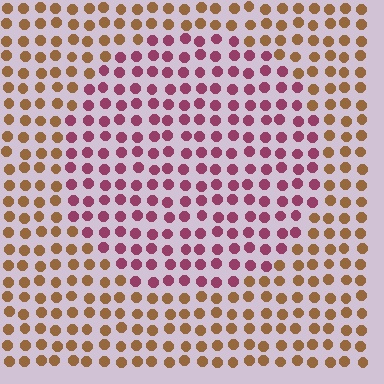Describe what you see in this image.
The image is filled with small brown elements in a uniform arrangement. A circle-shaped region is visible where the elements are tinted to a slightly different hue, forming a subtle color boundary.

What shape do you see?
I see a circle.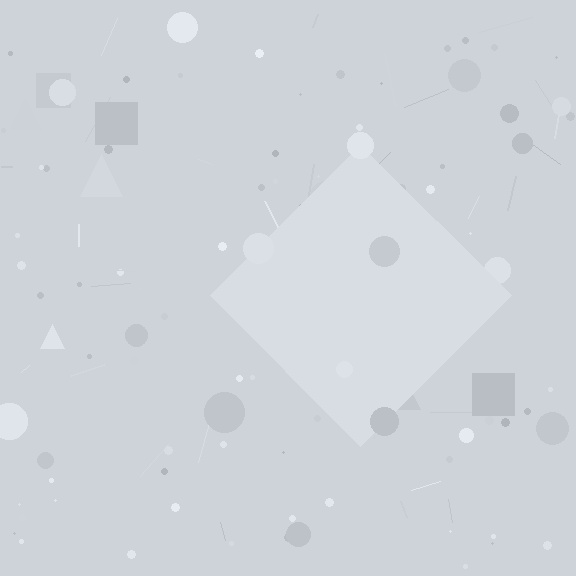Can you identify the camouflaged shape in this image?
The camouflaged shape is a diamond.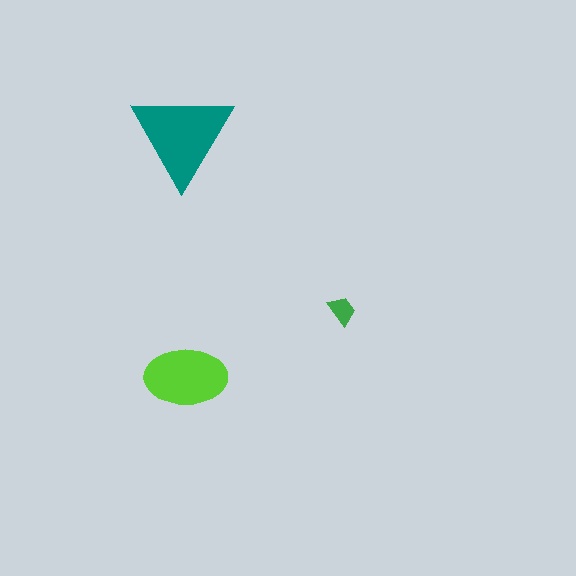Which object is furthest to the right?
The green trapezoid is rightmost.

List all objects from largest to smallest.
The teal triangle, the lime ellipse, the green trapezoid.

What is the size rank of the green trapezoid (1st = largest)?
3rd.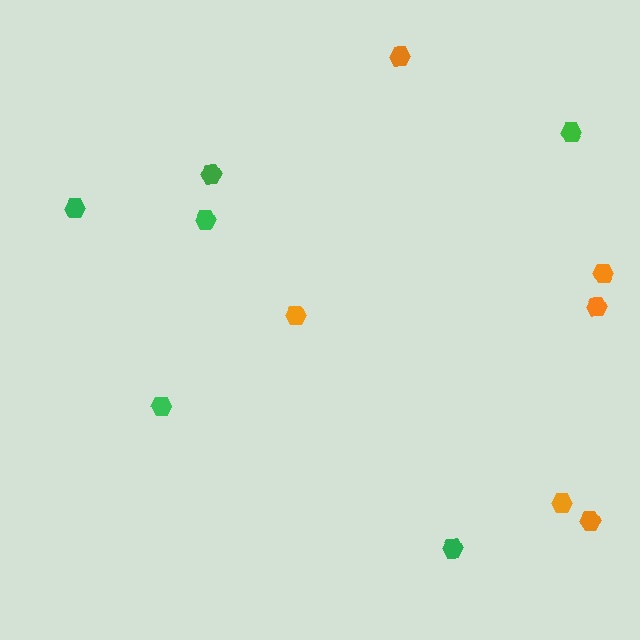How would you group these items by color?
There are 2 groups: one group of green hexagons (6) and one group of orange hexagons (6).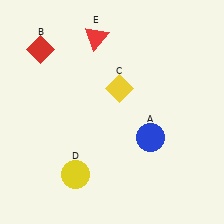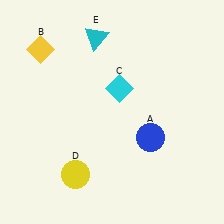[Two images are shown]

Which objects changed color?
B changed from red to yellow. C changed from yellow to cyan. E changed from red to cyan.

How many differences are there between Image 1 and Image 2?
There are 3 differences between the two images.